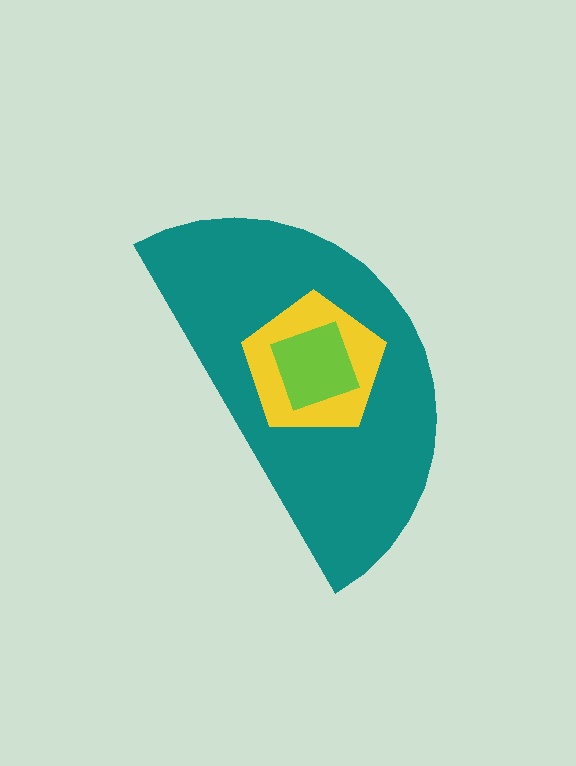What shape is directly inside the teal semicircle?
The yellow pentagon.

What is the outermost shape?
The teal semicircle.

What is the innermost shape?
The lime diamond.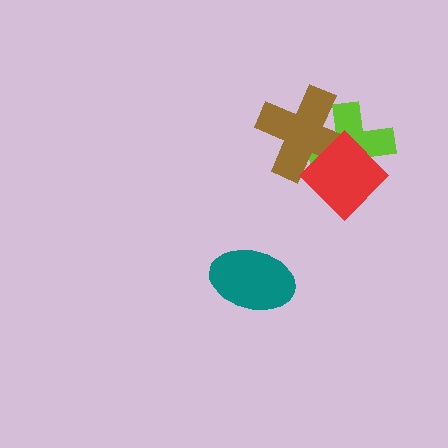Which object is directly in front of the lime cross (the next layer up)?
The brown cross is directly in front of the lime cross.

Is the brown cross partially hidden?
Yes, it is partially covered by another shape.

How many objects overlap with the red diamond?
2 objects overlap with the red diamond.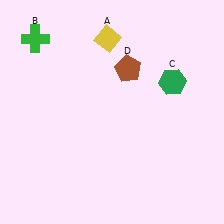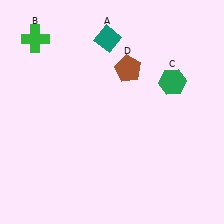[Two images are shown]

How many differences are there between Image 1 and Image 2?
There is 1 difference between the two images.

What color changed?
The diamond (A) changed from yellow in Image 1 to teal in Image 2.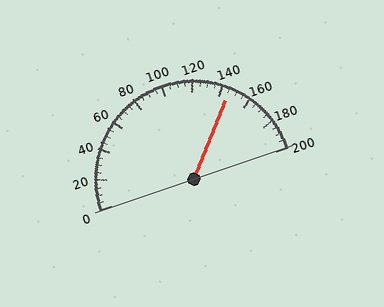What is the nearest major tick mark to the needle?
The nearest major tick mark is 140.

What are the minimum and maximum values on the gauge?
The gauge ranges from 0 to 200.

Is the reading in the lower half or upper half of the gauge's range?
The reading is in the upper half of the range (0 to 200).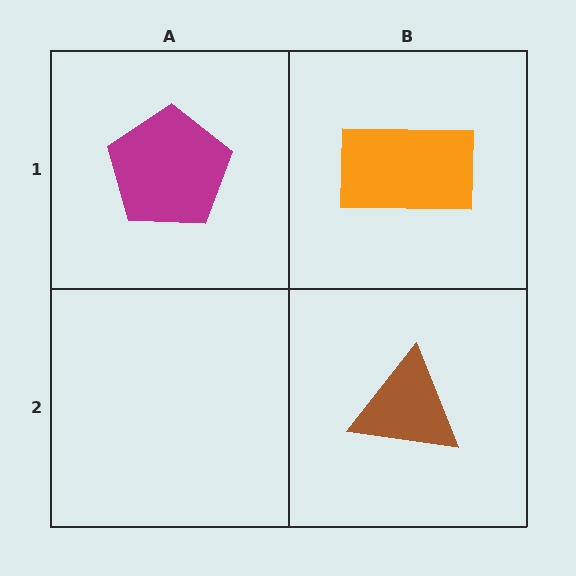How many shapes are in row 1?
2 shapes.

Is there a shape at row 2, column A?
No, that cell is empty.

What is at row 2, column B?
A brown triangle.